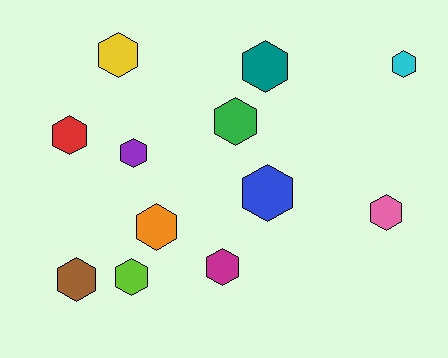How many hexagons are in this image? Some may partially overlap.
There are 12 hexagons.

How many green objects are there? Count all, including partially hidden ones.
There is 1 green object.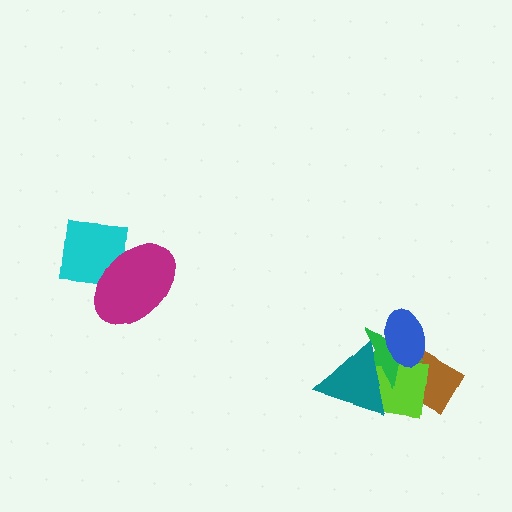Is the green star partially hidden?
Yes, it is partially covered by another shape.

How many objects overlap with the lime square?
4 objects overlap with the lime square.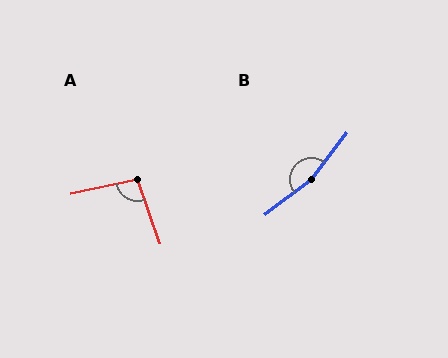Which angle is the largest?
B, at approximately 165 degrees.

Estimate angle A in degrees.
Approximately 97 degrees.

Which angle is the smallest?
A, at approximately 97 degrees.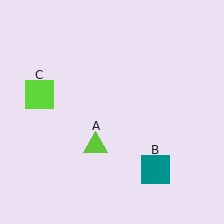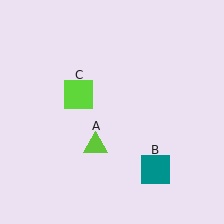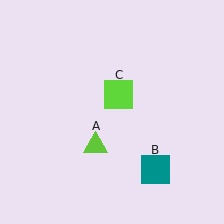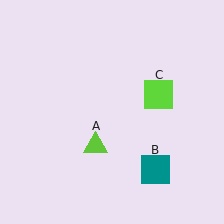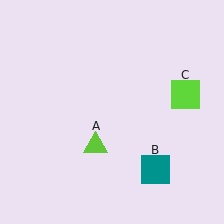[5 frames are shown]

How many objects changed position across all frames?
1 object changed position: lime square (object C).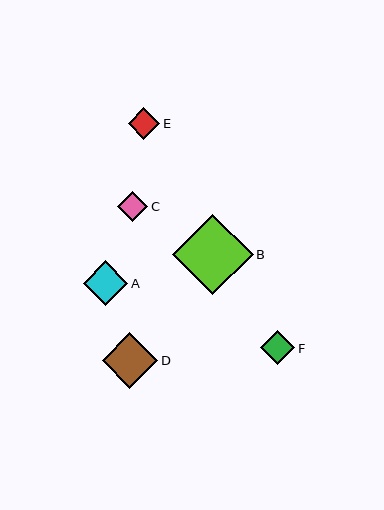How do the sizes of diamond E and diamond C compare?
Diamond E and diamond C are approximately the same size.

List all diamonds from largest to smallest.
From largest to smallest: B, D, A, F, E, C.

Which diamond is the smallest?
Diamond C is the smallest with a size of approximately 31 pixels.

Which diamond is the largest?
Diamond B is the largest with a size of approximately 81 pixels.